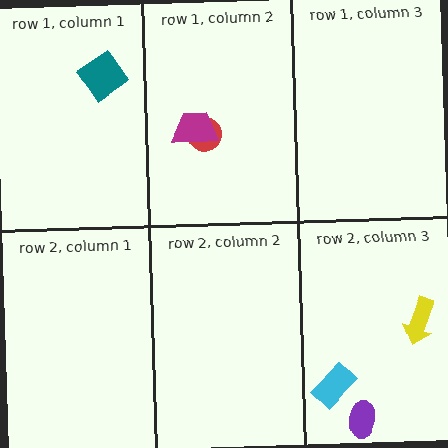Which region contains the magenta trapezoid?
The row 1, column 2 region.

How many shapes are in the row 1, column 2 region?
2.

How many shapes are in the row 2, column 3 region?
3.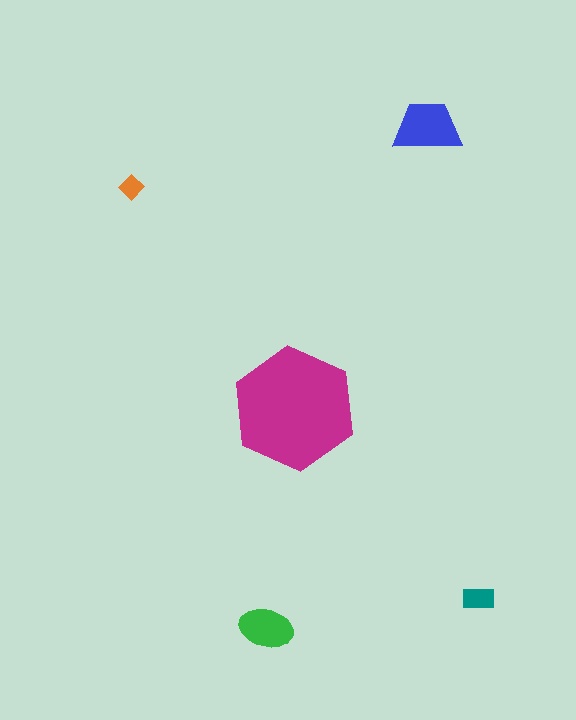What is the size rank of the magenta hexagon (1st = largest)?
1st.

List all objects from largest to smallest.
The magenta hexagon, the blue trapezoid, the green ellipse, the teal rectangle, the orange diamond.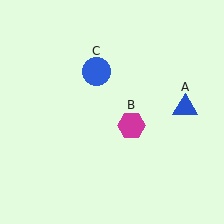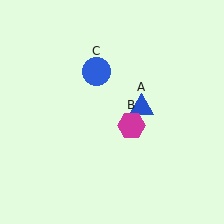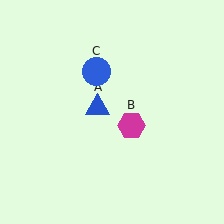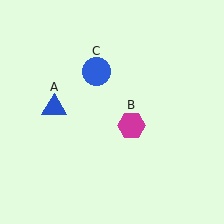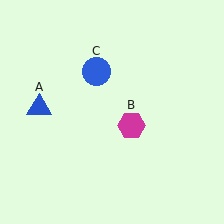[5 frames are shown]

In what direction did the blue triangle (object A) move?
The blue triangle (object A) moved left.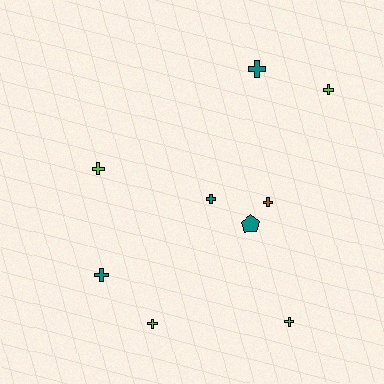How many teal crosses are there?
There are 3 teal crosses.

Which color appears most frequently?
Lime, with 4 objects.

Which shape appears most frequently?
Cross, with 8 objects.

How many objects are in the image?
There are 9 objects.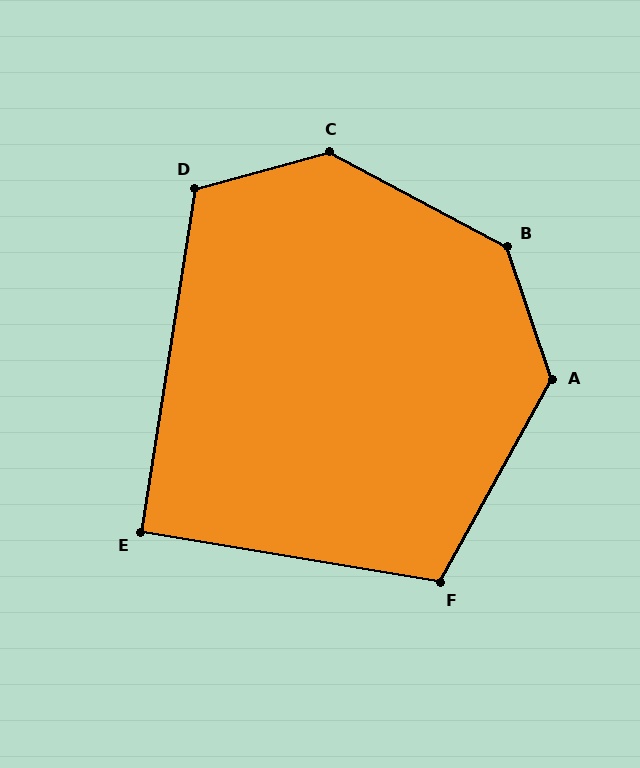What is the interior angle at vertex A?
Approximately 133 degrees (obtuse).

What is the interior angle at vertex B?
Approximately 137 degrees (obtuse).